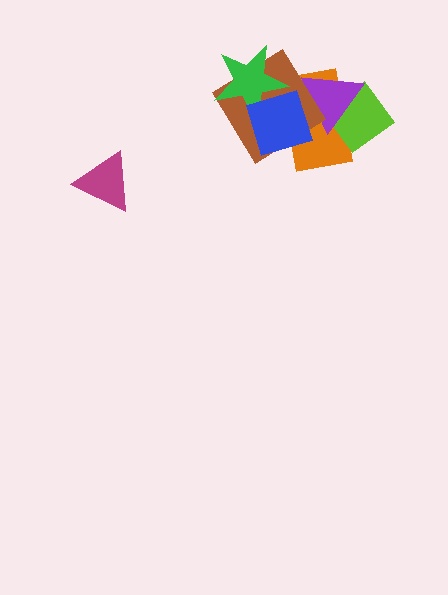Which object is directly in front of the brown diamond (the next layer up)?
The green star is directly in front of the brown diamond.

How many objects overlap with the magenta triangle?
0 objects overlap with the magenta triangle.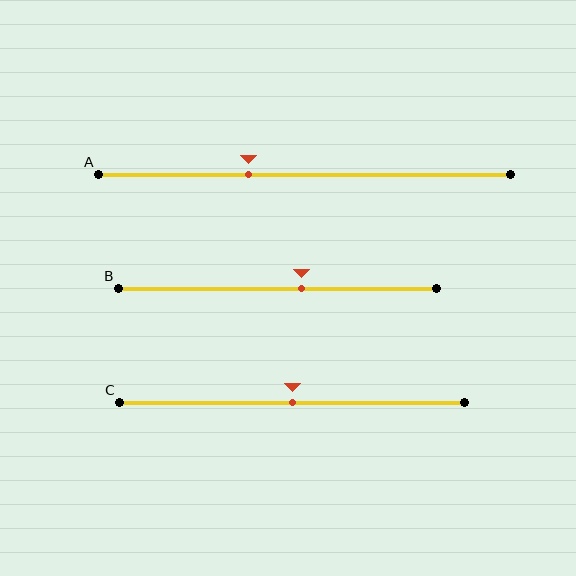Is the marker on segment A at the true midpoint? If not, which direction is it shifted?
No, the marker on segment A is shifted to the left by about 14% of the segment length.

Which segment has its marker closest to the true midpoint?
Segment C has its marker closest to the true midpoint.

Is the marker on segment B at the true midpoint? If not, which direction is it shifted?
No, the marker on segment B is shifted to the right by about 8% of the segment length.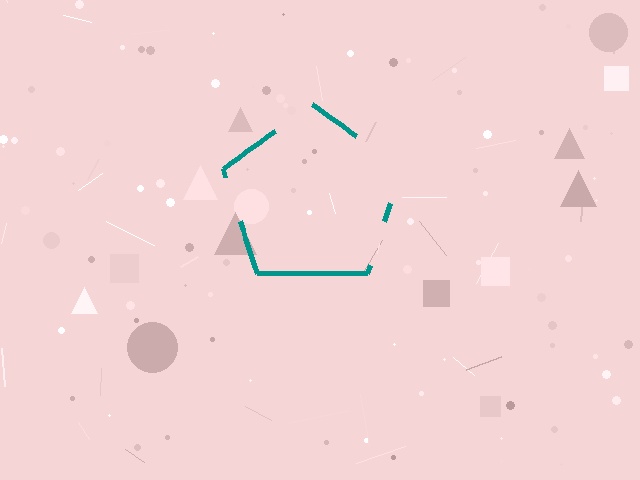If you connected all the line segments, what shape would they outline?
They would outline a pentagon.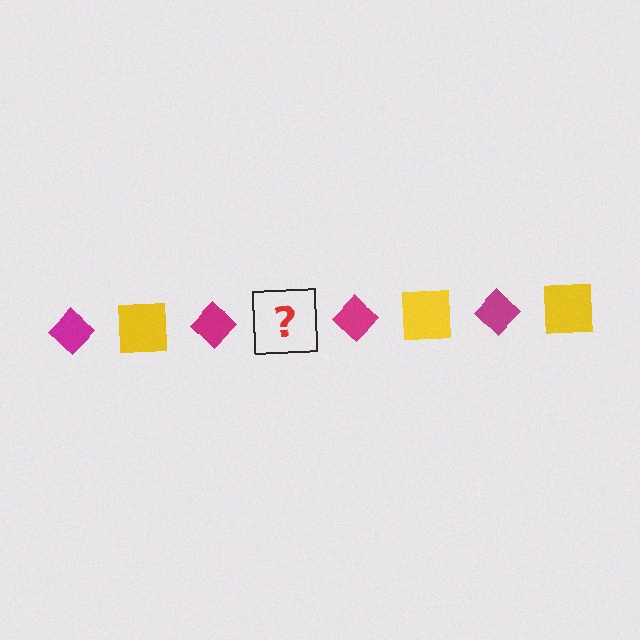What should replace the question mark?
The question mark should be replaced with a yellow square.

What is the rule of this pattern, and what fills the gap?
The rule is that the pattern alternates between magenta diamond and yellow square. The gap should be filled with a yellow square.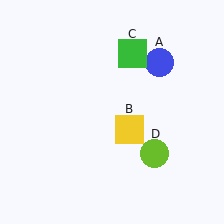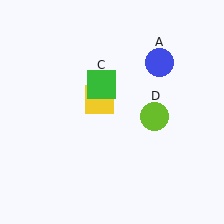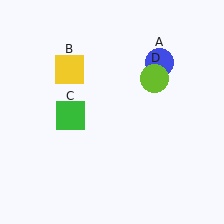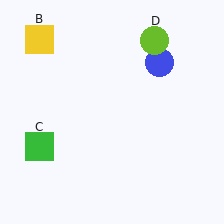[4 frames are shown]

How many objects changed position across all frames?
3 objects changed position: yellow square (object B), green square (object C), lime circle (object D).